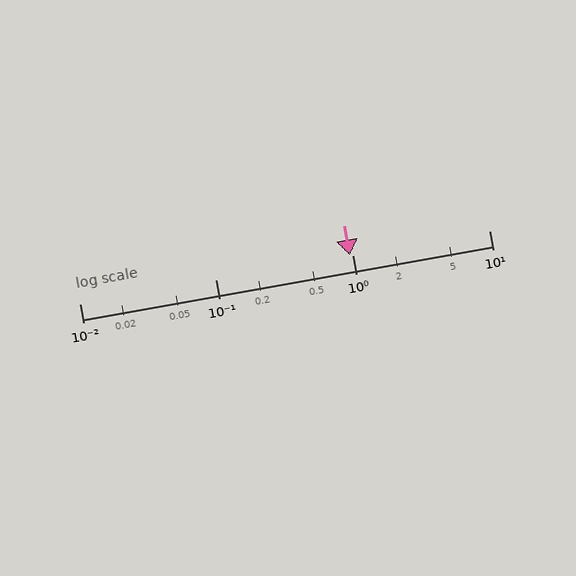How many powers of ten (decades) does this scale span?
The scale spans 3 decades, from 0.01 to 10.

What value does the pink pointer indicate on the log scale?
The pointer indicates approximately 0.95.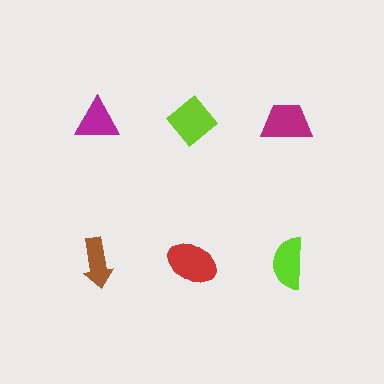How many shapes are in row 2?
3 shapes.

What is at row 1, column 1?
A magenta triangle.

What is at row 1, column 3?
A magenta trapezoid.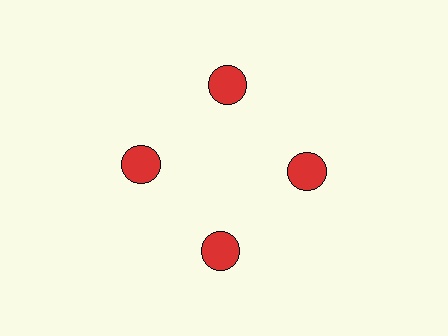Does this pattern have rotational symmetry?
Yes, this pattern has 4-fold rotational symmetry. It looks the same after rotating 90 degrees around the center.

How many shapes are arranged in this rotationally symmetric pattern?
There are 4 shapes, arranged in 4 groups of 1.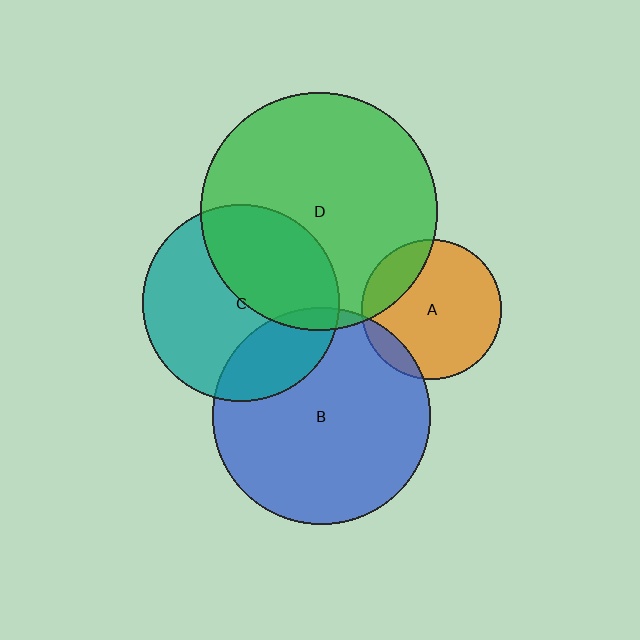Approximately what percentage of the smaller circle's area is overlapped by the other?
Approximately 10%.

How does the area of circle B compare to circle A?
Approximately 2.4 times.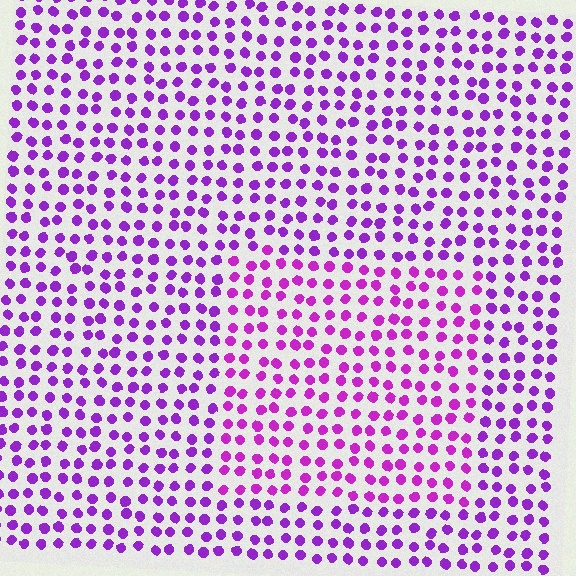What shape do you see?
I see a rectangle.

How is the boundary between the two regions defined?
The boundary is defined purely by a slight shift in hue (about 20 degrees). Spacing, size, and orientation are identical on both sides.